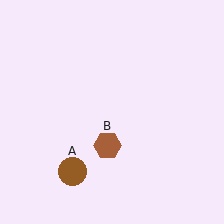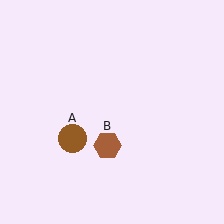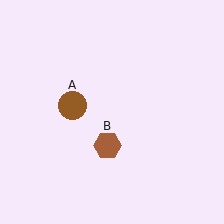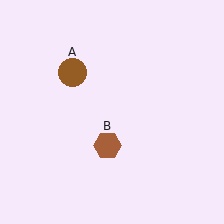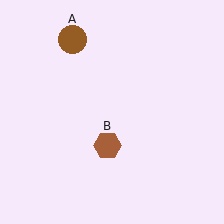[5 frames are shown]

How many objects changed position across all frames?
1 object changed position: brown circle (object A).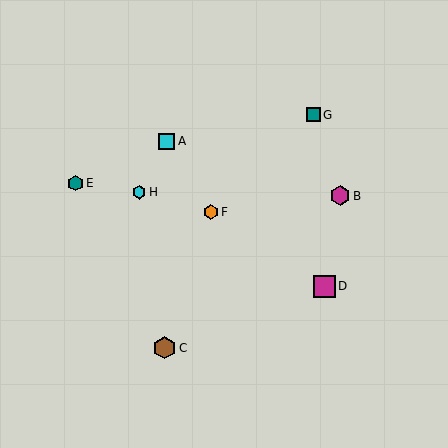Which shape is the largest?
The brown hexagon (labeled C) is the largest.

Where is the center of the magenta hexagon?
The center of the magenta hexagon is at (340, 196).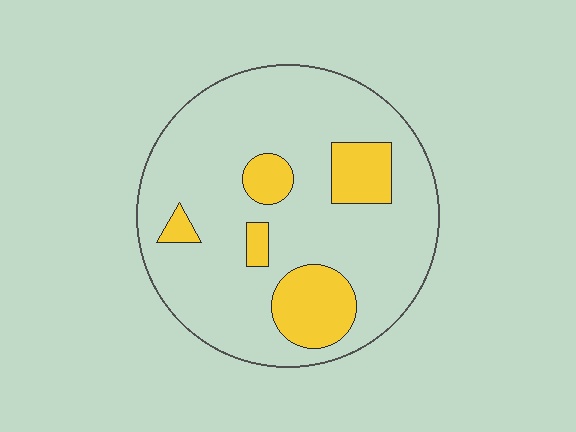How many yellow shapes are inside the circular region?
5.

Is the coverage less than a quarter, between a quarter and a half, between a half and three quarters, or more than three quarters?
Less than a quarter.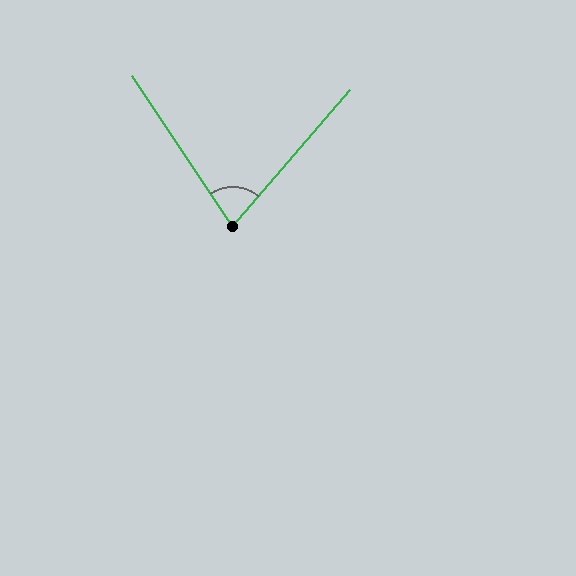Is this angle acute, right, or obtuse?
It is acute.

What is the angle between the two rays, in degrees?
Approximately 74 degrees.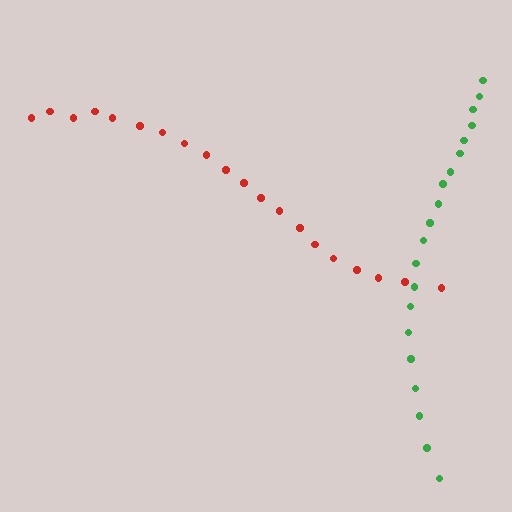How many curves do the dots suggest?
There are 2 distinct paths.